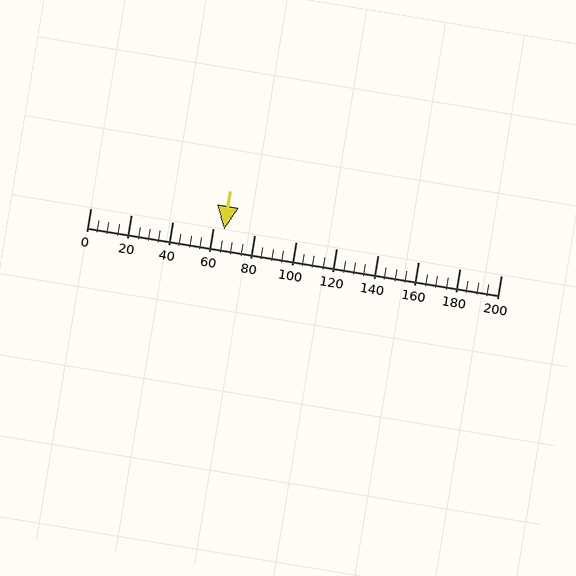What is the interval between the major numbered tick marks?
The major tick marks are spaced 20 units apart.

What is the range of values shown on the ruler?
The ruler shows values from 0 to 200.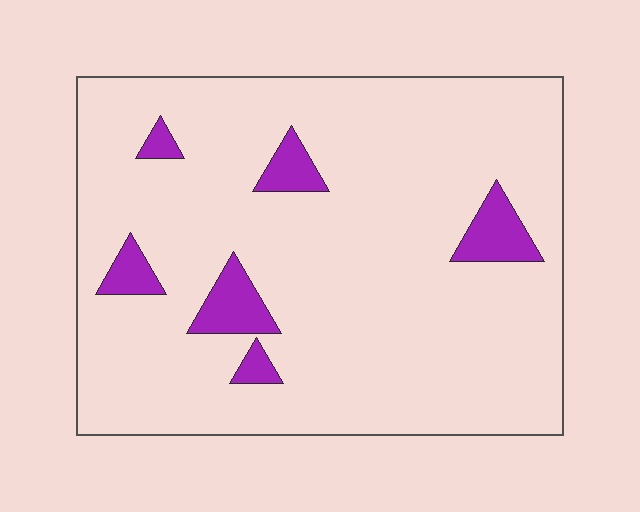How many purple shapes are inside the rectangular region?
6.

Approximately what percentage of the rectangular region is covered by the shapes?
Approximately 10%.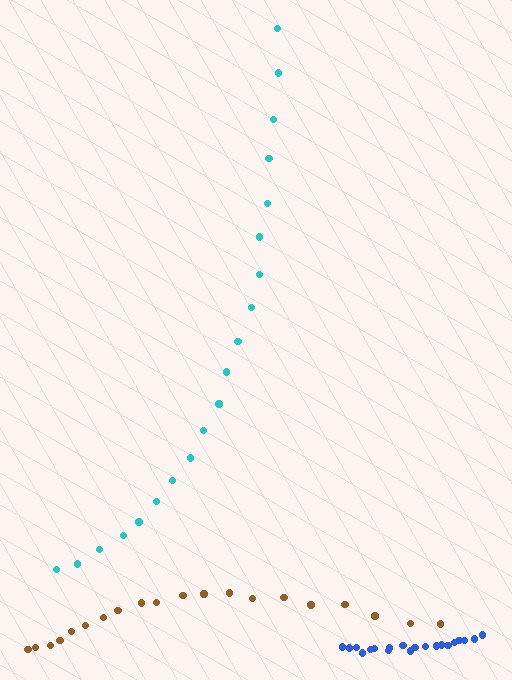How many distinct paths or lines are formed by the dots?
There are 3 distinct paths.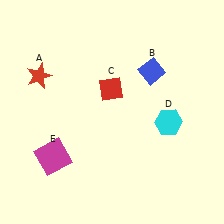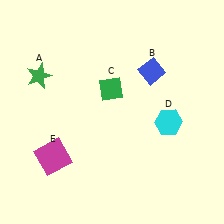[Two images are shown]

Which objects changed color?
A changed from red to green. C changed from red to green.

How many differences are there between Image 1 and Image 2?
There are 2 differences between the two images.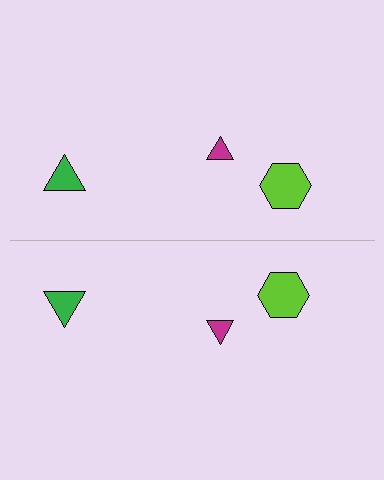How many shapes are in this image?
There are 6 shapes in this image.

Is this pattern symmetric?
Yes, this pattern has bilateral (reflection) symmetry.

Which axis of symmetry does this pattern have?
The pattern has a horizontal axis of symmetry running through the center of the image.